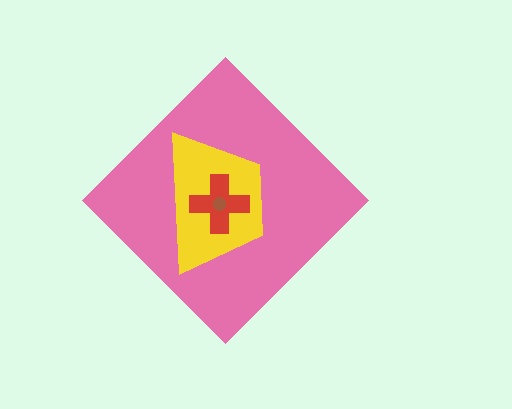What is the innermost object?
The brown circle.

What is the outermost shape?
The pink diamond.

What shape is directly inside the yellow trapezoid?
The red cross.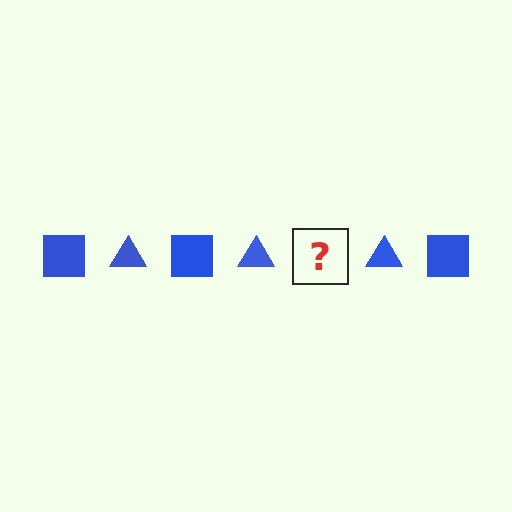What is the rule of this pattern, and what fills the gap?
The rule is that the pattern cycles through square, triangle shapes in blue. The gap should be filled with a blue square.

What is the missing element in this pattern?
The missing element is a blue square.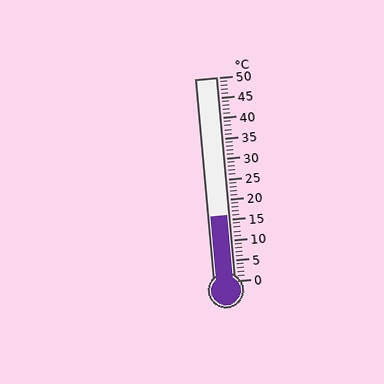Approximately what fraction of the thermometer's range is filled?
The thermometer is filled to approximately 30% of its range.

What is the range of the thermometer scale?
The thermometer scale ranges from 0°C to 50°C.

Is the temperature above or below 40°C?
The temperature is below 40°C.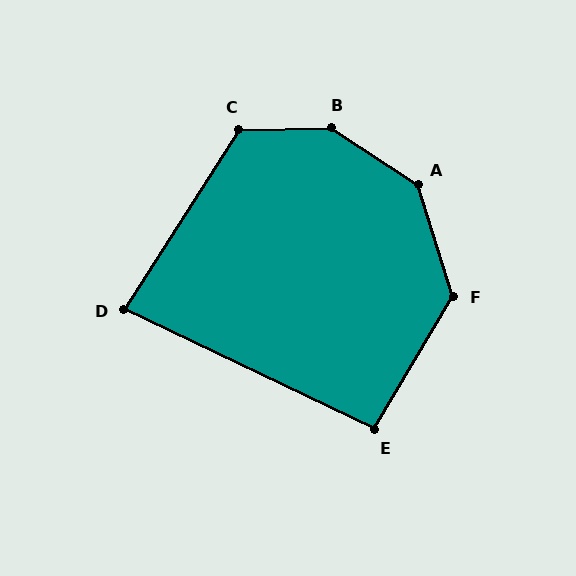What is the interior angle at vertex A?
Approximately 141 degrees (obtuse).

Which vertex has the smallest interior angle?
D, at approximately 83 degrees.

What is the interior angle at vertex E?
Approximately 95 degrees (obtuse).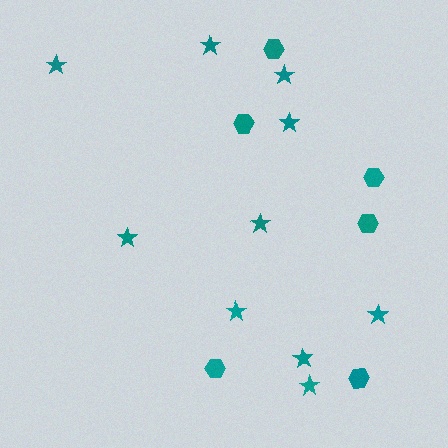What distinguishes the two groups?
There are 2 groups: one group of stars (10) and one group of hexagons (6).